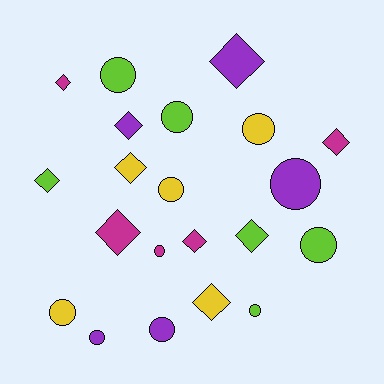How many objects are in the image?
There are 21 objects.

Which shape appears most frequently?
Circle, with 11 objects.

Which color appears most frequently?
Lime, with 6 objects.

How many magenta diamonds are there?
There are 4 magenta diamonds.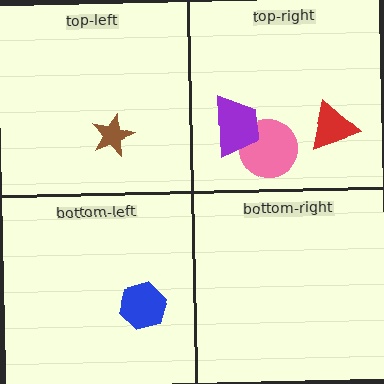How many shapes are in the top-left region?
1.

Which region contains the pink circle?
The top-right region.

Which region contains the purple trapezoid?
The top-right region.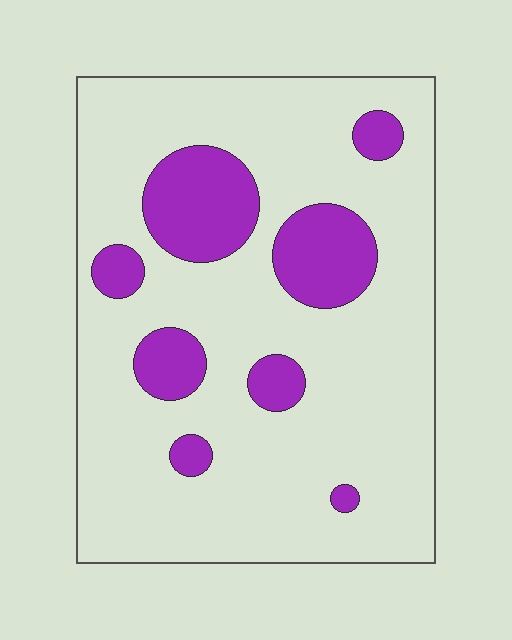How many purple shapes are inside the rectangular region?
8.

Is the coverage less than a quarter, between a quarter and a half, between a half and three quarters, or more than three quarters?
Less than a quarter.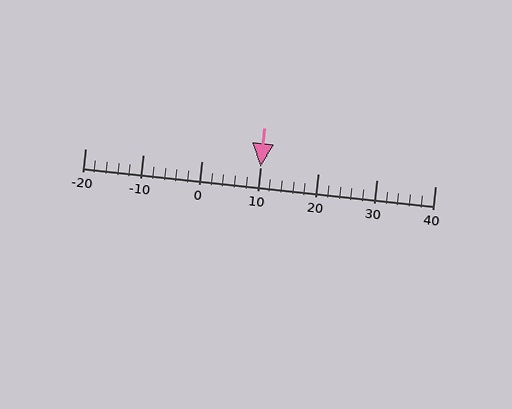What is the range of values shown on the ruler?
The ruler shows values from -20 to 40.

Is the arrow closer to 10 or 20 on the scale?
The arrow is closer to 10.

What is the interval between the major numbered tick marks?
The major tick marks are spaced 10 units apart.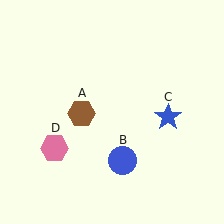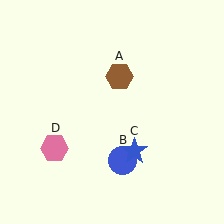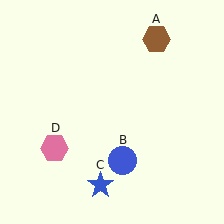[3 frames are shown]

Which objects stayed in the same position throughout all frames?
Blue circle (object B) and pink hexagon (object D) remained stationary.